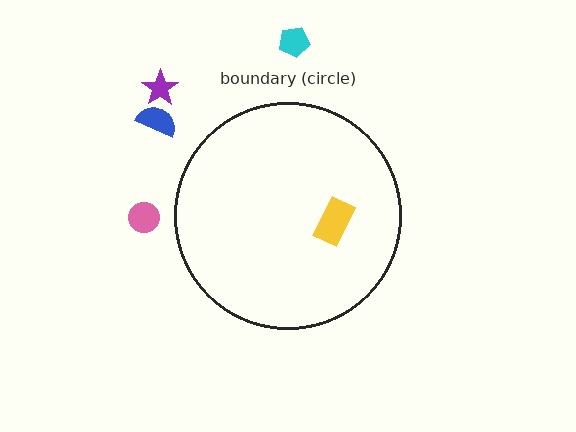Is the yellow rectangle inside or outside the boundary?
Inside.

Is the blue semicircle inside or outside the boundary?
Outside.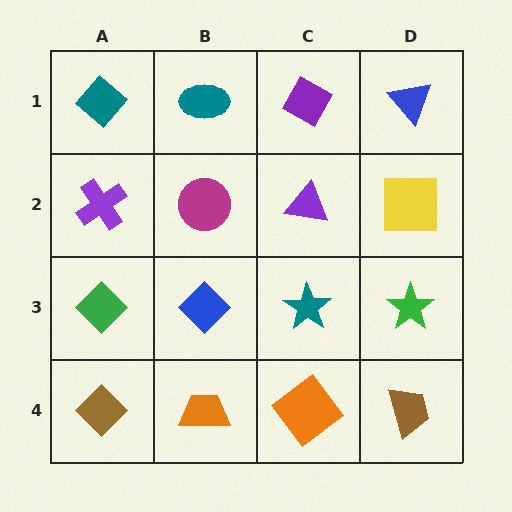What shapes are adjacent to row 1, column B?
A magenta circle (row 2, column B), a teal diamond (row 1, column A), a purple diamond (row 1, column C).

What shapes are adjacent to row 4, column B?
A blue diamond (row 3, column B), a brown diamond (row 4, column A), an orange diamond (row 4, column C).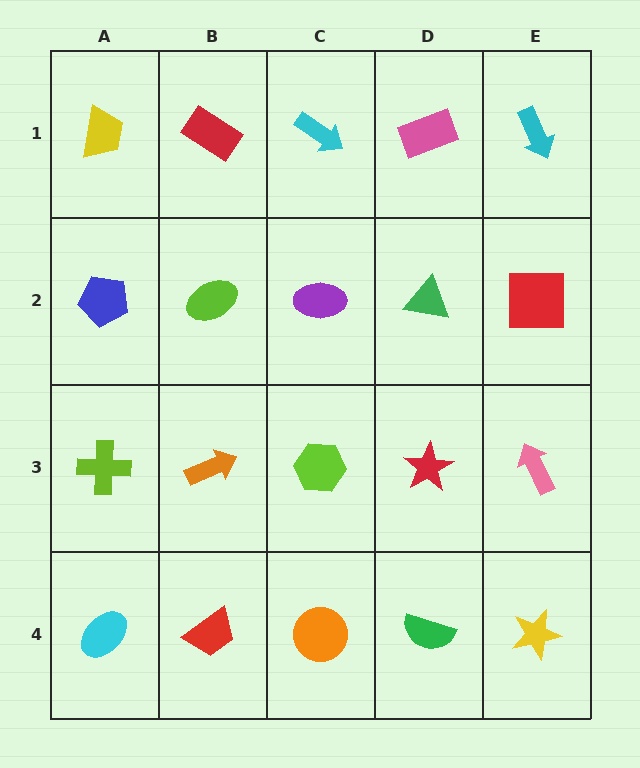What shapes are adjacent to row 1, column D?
A green triangle (row 2, column D), a cyan arrow (row 1, column C), a cyan arrow (row 1, column E).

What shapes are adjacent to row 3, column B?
A lime ellipse (row 2, column B), a red trapezoid (row 4, column B), a lime cross (row 3, column A), a lime hexagon (row 3, column C).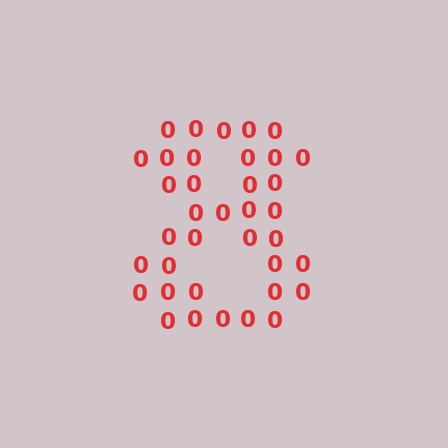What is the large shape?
The large shape is the digit 8.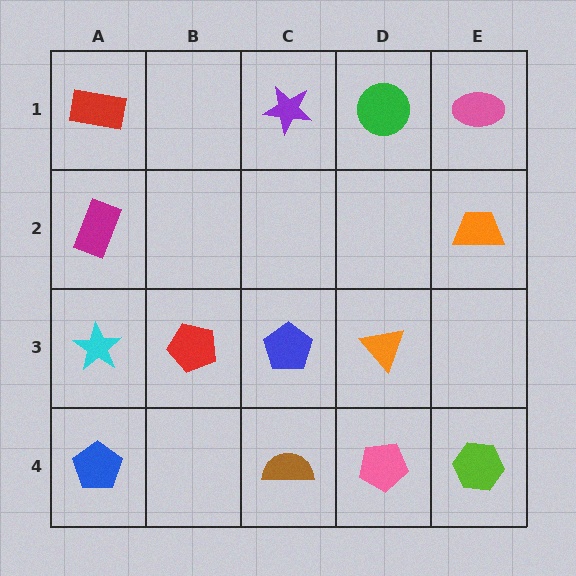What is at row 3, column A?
A cyan star.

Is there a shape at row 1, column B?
No, that cell is empty.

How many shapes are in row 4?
4 shapes.